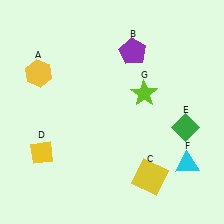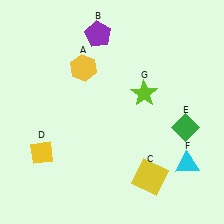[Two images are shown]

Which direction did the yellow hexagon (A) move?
The yellow hexagon (A) moved right.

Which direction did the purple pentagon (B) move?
The purple pentagon (B) moved left.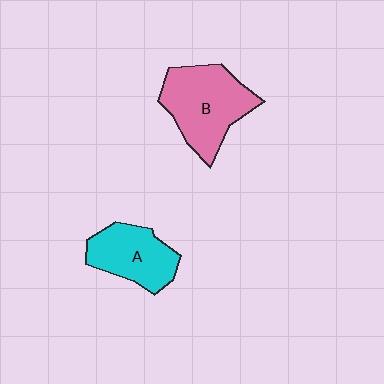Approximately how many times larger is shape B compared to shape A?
Approximately 1.4 times.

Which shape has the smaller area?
Shape A (cyan).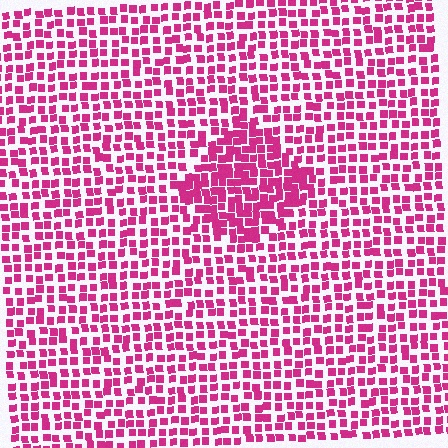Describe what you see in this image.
The image contains small magenta elements arranged at two different densities. A diamond-shaped region is visible where the elements are more densely packed than the surrounding area.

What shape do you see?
I see a diamond.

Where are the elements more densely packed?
The elements are more densely packed inside the diamond boundary.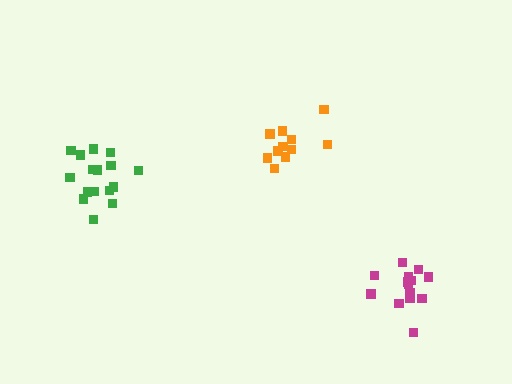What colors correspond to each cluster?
The clusters are colored: magenta, green, orange.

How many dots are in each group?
Group 1: 15 dots, Group 2: 16 dots, Group 3: 12 dots (43 total).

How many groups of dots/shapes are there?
There are 3 groups.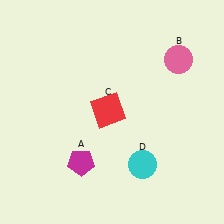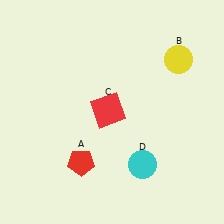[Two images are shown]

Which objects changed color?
A changed from magenta to red. B changed from pink to yellow.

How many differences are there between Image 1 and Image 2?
There are 2 differences between the two images.